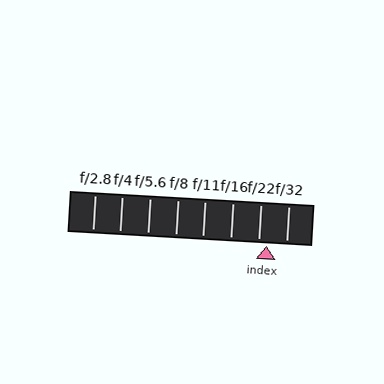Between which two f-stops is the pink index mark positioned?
The index mark is between f/22 and f/32.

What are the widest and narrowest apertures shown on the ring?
The widest aperture shown is f/2.8 and the narrowest is f/32.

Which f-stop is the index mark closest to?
The index mark is closest to f/22.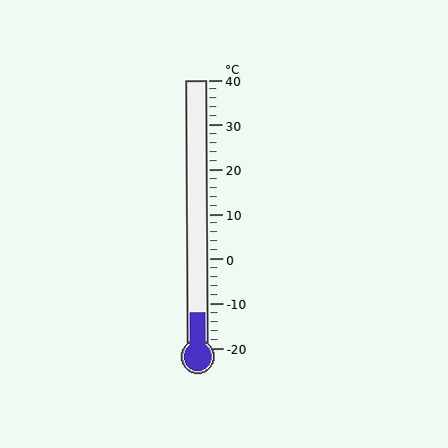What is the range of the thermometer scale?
The thermometer scale ranges from -20°C to 40°C.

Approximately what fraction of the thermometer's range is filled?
The thermometer is filled to approximately 15% of its range.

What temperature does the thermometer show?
The thermometer shows approximately -12°C.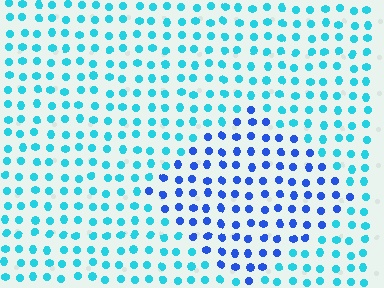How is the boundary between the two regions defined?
The boundary is defined purely by a slight shift in hue (about 40 degrees). Spacing, size, and orientation are identical on both sides.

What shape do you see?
I see a diamond.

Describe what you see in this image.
The image is filled with small cyan elements in a uniform arrangement. A diamond-shaped region is visible where the elements are tinted to a slightly different hue, forming a subtle color boundary.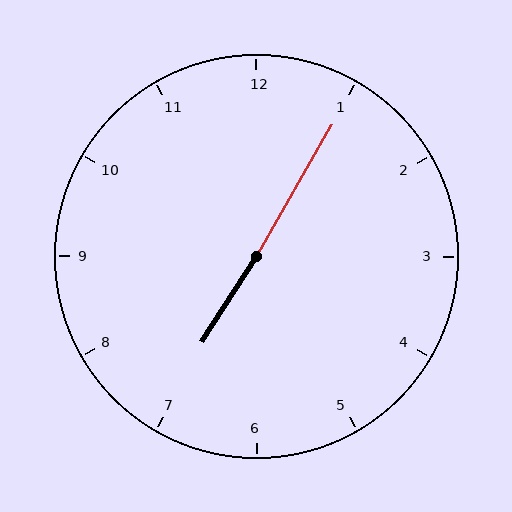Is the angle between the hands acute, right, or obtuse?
It is obtuse.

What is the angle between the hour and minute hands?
Approximately 178 degrees.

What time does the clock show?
7:05.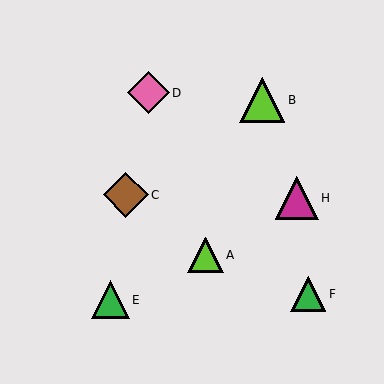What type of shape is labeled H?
Shape H is a magenta triangle.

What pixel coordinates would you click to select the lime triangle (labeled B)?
Click at (262, 100) to select the lime triangle B.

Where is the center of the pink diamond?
The center of the pink diamond is at (148, 93).